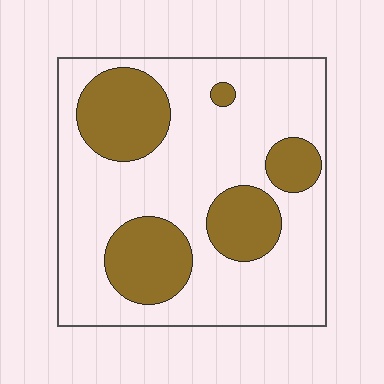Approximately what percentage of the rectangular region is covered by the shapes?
Approximately 30%.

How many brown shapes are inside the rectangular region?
5.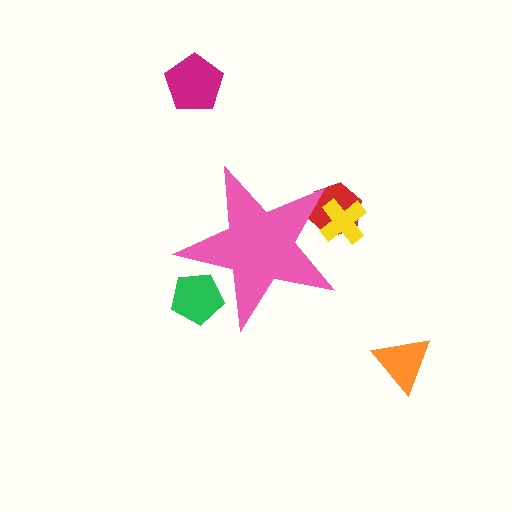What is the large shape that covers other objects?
A pink star.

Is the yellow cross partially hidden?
Yes, the yellow cross is partially hidden behind the pink star.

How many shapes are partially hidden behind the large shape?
3 shapes are partially hidden.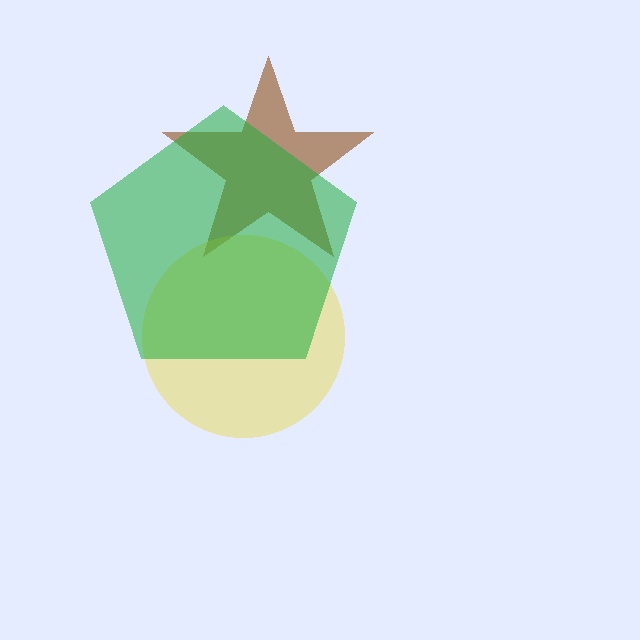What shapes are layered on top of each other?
The layered shapes are: a brown star, a yellow circle, a green pentagon.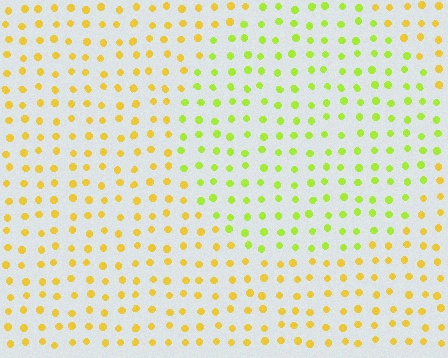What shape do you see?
I see a circle.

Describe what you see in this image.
The image is filled with small yellow elements in a uniform arrangement. A circle-shaped region is visible where the elements are tinted to a slightly different hue, forming a subtle color boundary.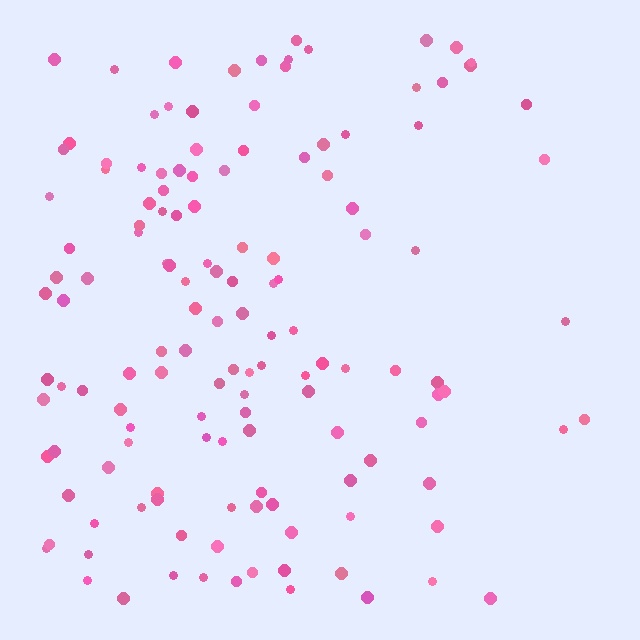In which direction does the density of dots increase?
From right to left, with the left side densest.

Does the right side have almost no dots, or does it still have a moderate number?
Still a moderate number, just noticeably fewer than the left.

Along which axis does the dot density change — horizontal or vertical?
Horizontal.